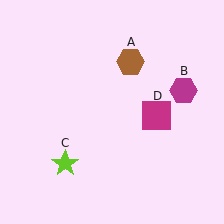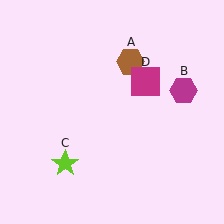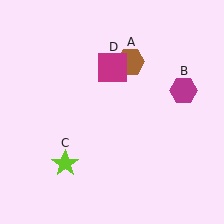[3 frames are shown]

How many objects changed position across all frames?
1 object changed position: magenta square (object D).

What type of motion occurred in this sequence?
The magenta square (object D) rotated counterclockwise around the center of the scene.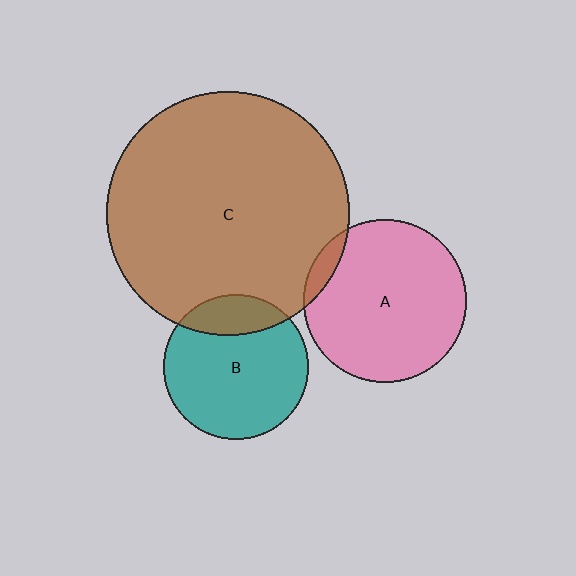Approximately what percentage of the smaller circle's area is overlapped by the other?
Approximately 5%.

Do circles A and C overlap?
Yes.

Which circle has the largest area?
Circle C (brown).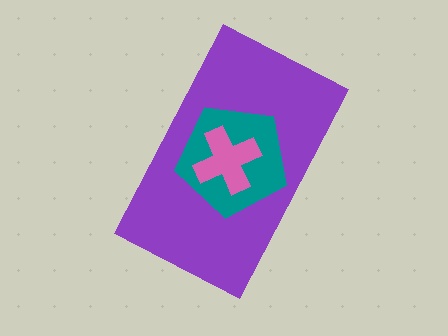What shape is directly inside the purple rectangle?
The teal pentagon.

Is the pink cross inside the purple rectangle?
Yes.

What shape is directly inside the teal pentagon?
The pink cross.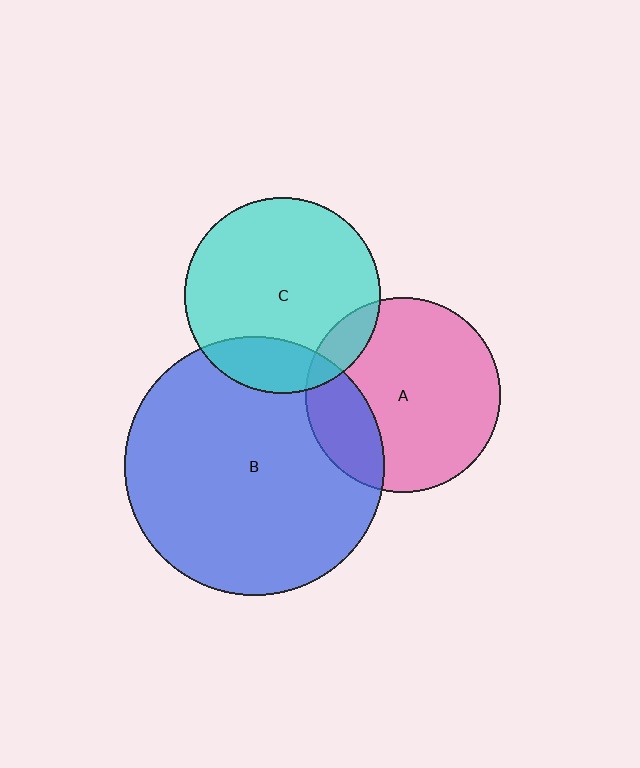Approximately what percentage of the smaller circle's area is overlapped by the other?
Approximately 20%.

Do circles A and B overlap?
Yes.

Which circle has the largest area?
Circle B (blue).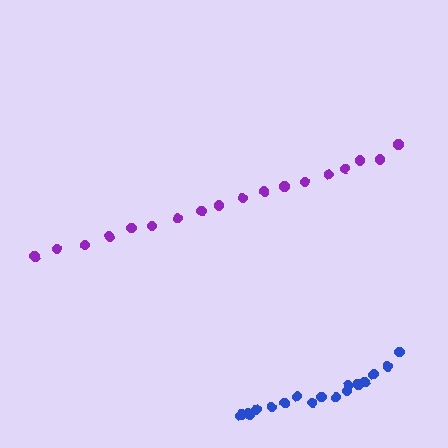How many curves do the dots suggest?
There are 2 distinct paths.